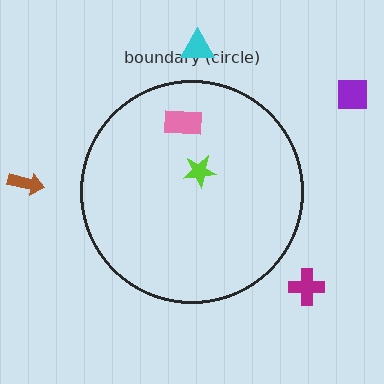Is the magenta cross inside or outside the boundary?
Outside.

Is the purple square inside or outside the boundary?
Outside.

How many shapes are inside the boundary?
2 inside, 4 outside.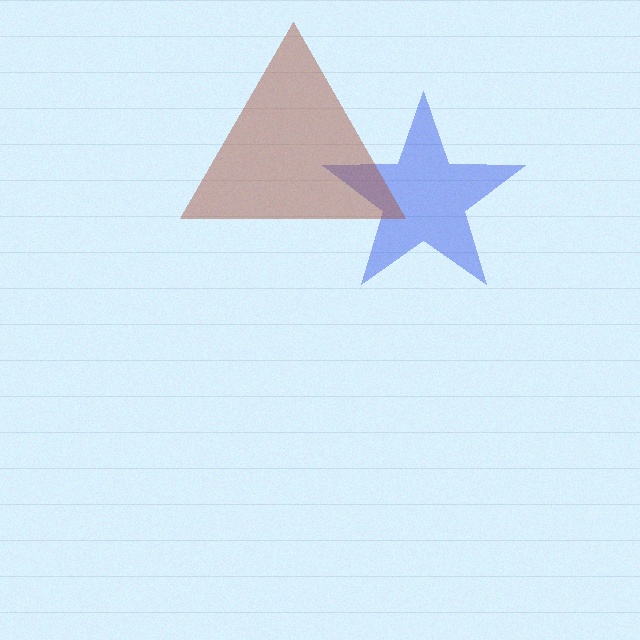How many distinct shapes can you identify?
There are 2 distinct shapes: a blue star, a brown triangle.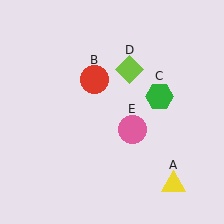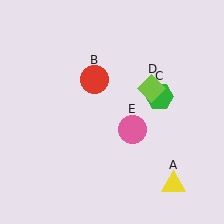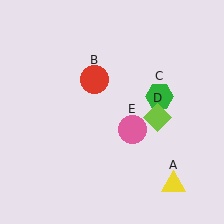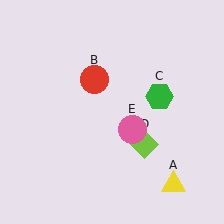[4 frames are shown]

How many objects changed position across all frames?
1 object changed position: lime diamond (object D).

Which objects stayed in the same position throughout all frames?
Yellow triangle (object A) and red circle (object B) and green hexagon (object C) and pink circle (object E) remained stationary.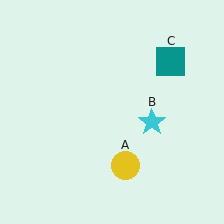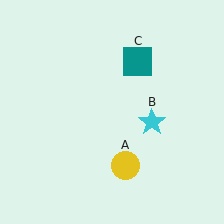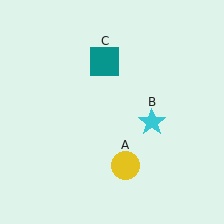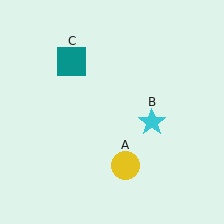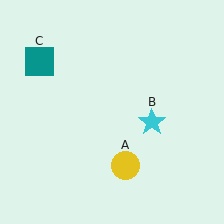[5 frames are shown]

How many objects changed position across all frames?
1 object changed position: teal square (object C).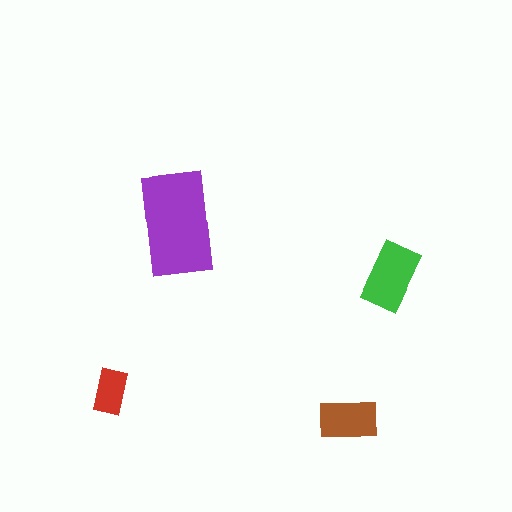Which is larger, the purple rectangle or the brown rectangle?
The purple one.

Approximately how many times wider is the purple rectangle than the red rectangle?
About 2.5 times wider.